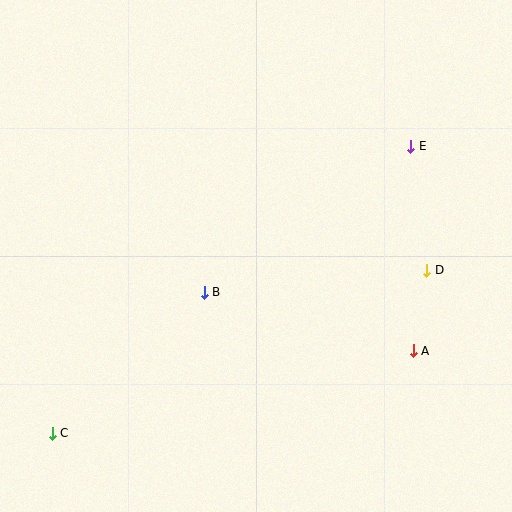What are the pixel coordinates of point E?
Point E is at (411, 146).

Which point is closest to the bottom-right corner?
Point A is closest to the bottom-right corner.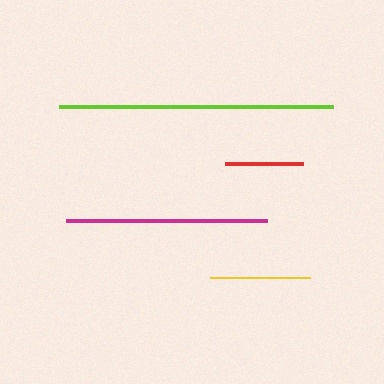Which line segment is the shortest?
The red line is the shortest at approximately 78 pixels.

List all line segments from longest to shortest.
From longest to shortest: lime, magenta, yellow, red.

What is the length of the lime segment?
The lime segment is approximately 274 pixels long.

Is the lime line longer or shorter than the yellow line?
The lime line is longer than the yellow line.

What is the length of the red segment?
The red segment is approximately 78 pixels long.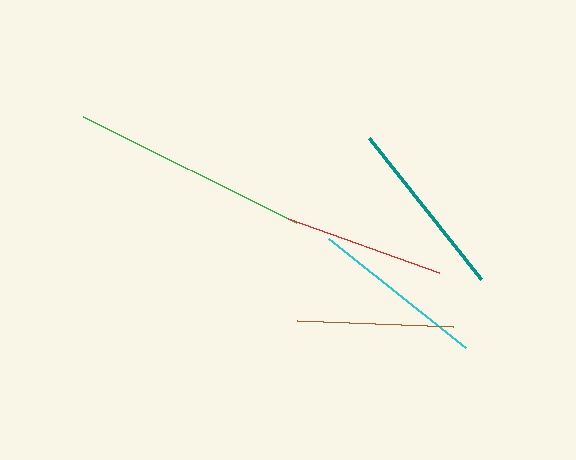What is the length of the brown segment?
The brown segment is approximately 156 pixels long.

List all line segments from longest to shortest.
From longest to shortest: green, teal, cyan, red, brown.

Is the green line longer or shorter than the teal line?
The green line is longer than the teal line.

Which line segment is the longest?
The green line is the longest at approximately 238 pixels.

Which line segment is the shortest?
The brown line is the shortest at approximately 156 pixels.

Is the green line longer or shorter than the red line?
The green line is longer than the red line.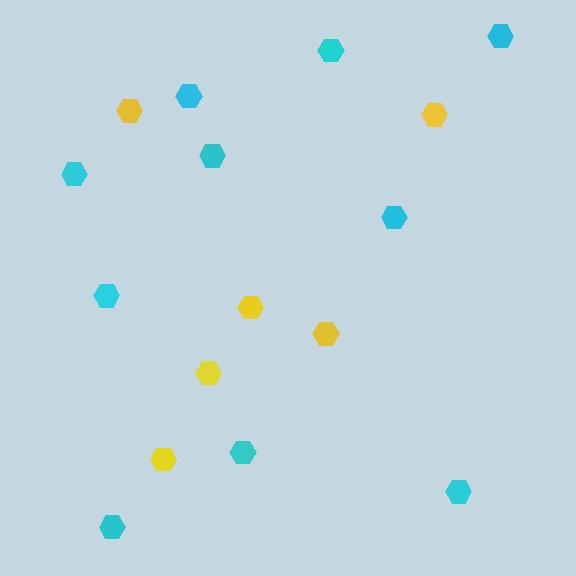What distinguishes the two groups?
There are 2 groups: one group of yellow hexagons (6) and one group of cyan hexagons (10).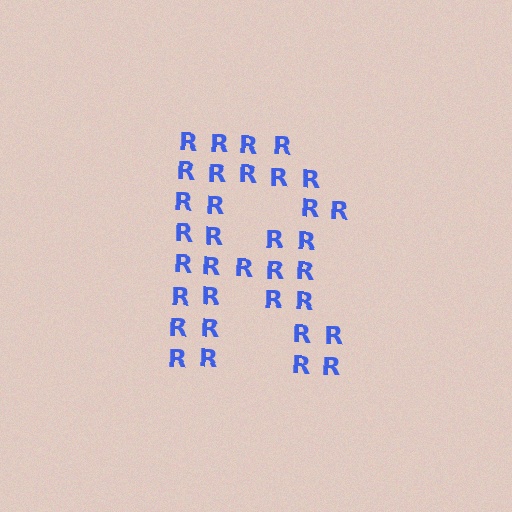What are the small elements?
The small elements are letter R's.